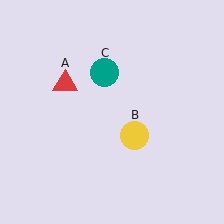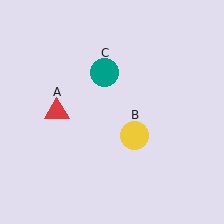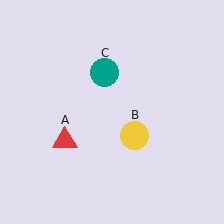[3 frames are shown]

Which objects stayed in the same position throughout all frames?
Yellow circle (object B) and teal circle (object C) remained stationary.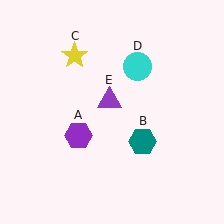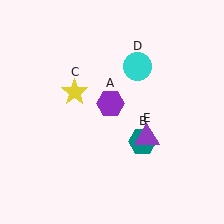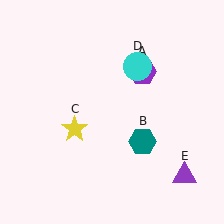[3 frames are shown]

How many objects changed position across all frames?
3 objects changed position: purple hexagon (object A), yellow star (object C), purple triangle (object E).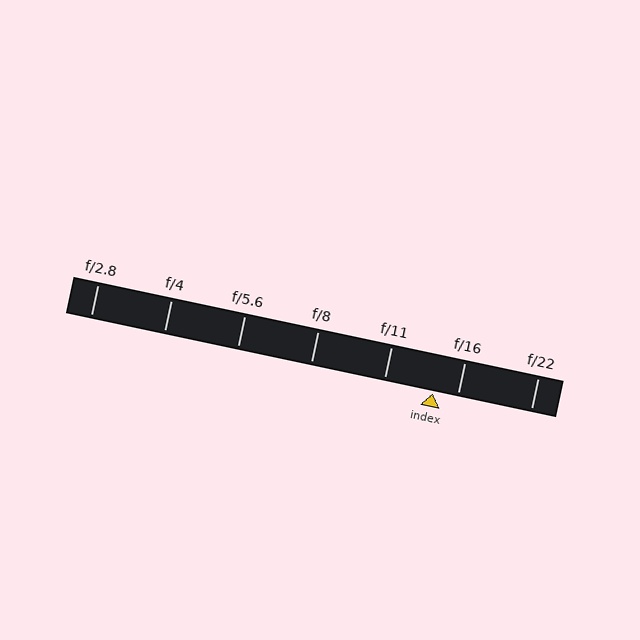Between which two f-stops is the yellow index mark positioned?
The index mark is between f/11 and f/16.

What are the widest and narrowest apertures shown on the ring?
The widest aperture shown is f/2.8 and the narrowest is f/22.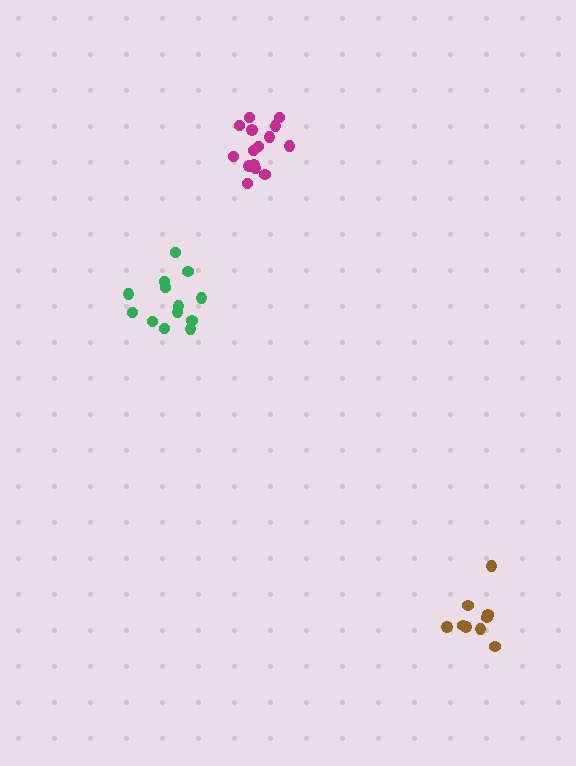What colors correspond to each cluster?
The clusters are colored: green, brown, magenta.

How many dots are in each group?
Group 1: 13 dots, Group 2: 9 dots, Group 3: 15 dots (37 total).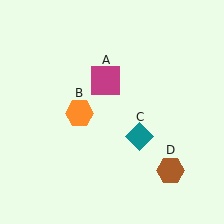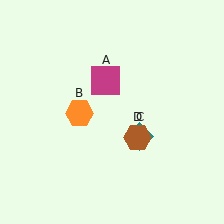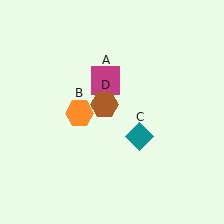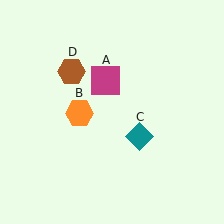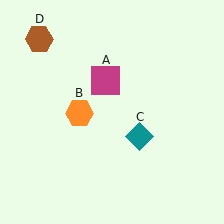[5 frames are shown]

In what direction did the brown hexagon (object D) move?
The brown hexagon (object D) moved up and to the left.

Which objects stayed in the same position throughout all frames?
Magenta square (object A) and orange hexagon (object B) and teal diamond (object C) remained stationary.